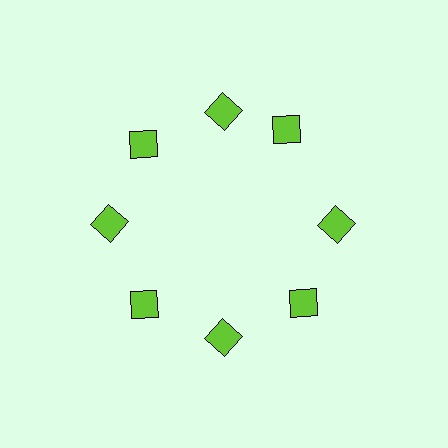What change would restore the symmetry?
The symmetry would be restored by rotating it back into even spacing with its neighbors so that all 8 squares sit at equal angles and equal distance from the center.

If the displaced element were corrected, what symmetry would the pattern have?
It would have 8-fold rotational symmetry — the pattern would map onto itself every 45 degrees.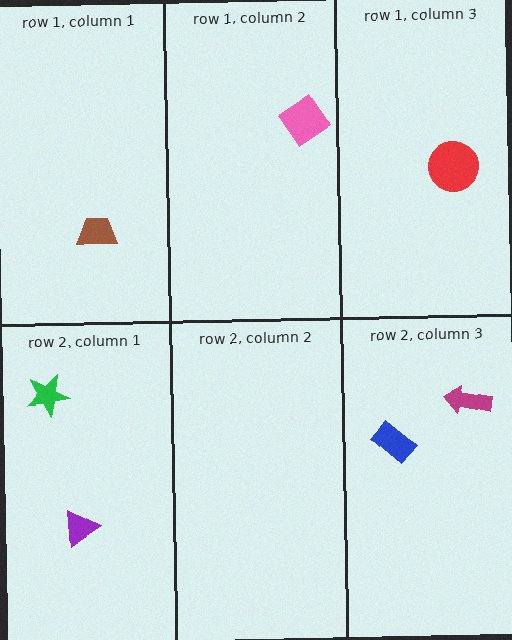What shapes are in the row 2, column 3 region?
The blue rectangle, the magenta arrow.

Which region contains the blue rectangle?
The row 2, column 3 region.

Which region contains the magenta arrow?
The row 2, column 3 region.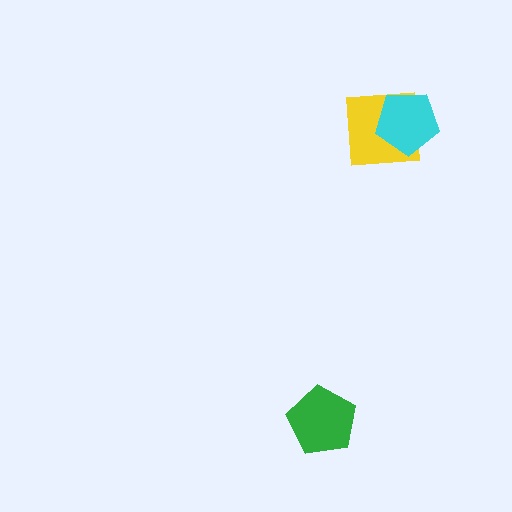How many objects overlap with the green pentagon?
0 objects overlap with the green pentagon.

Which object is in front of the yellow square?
The cyan pentagon is in front of the yellow square.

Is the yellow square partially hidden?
Yes, it is partially covered by another shape.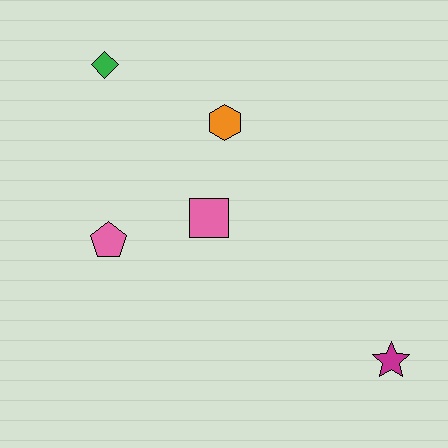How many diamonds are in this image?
There is 1 diamond.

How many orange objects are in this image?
There is 1 orange object.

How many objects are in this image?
There are 5 objects.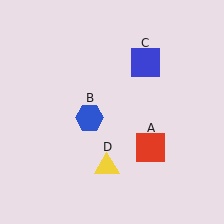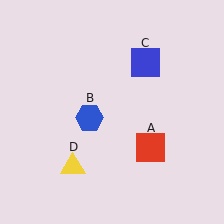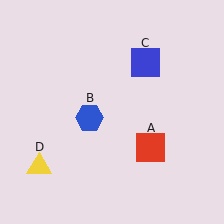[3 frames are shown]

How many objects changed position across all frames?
1 object changed position: yellow triangle (object D).